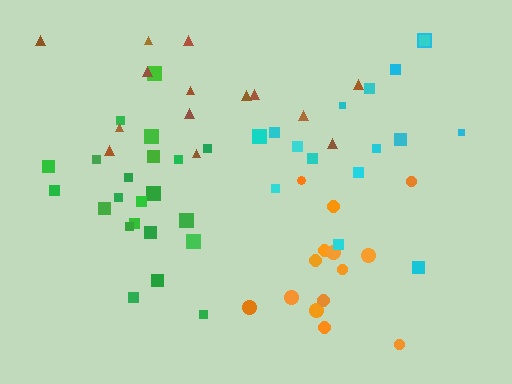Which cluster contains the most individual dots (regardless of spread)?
Green (22).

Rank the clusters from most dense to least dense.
green, brown, orange, cyan.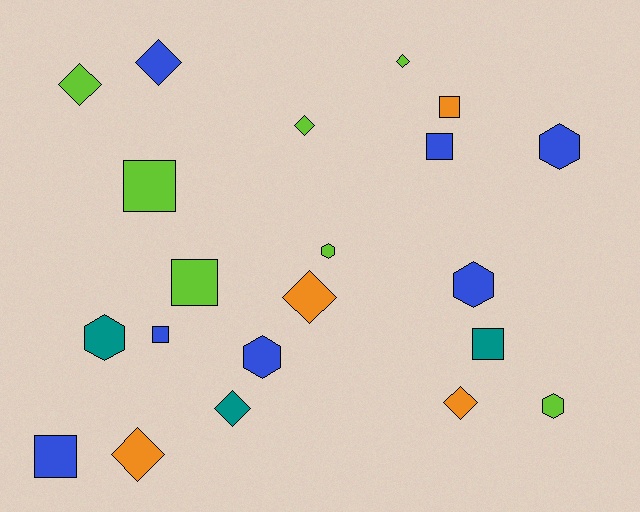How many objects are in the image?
There are 21 objects.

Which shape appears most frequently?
Diamond, with 8 objects.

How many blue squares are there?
There are 3 blue squares.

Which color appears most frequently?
Blue, with 7 objects.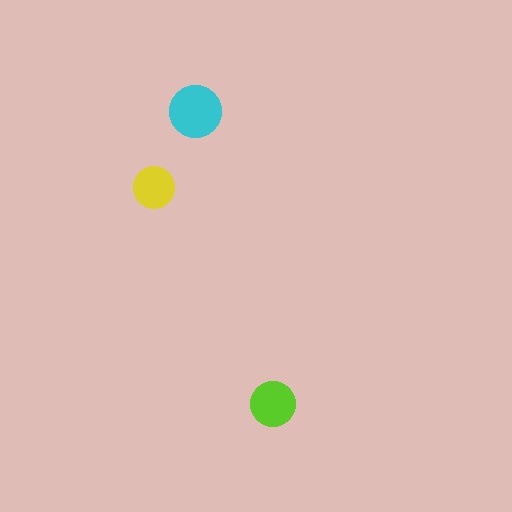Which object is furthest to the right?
The lime circle is rightmost.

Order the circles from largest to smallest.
the cyan one, the lime one, the yellow one.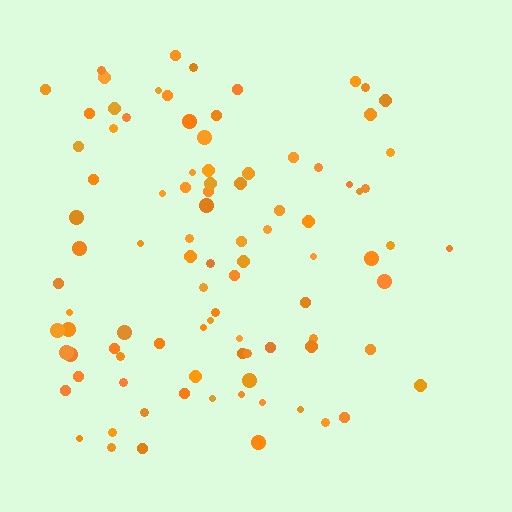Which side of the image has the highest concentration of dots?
The left.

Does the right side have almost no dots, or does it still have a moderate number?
Still a moderate number, just noticeably fewer than the left.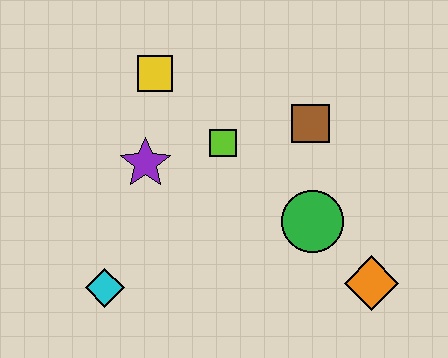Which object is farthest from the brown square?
The cyan diamond is farthest from the brown square.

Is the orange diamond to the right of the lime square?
Yes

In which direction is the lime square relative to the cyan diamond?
The lime square is above the cyan diamond.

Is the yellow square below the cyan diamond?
No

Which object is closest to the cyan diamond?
The purple star is closest to the cyan diamond.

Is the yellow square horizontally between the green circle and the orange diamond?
No